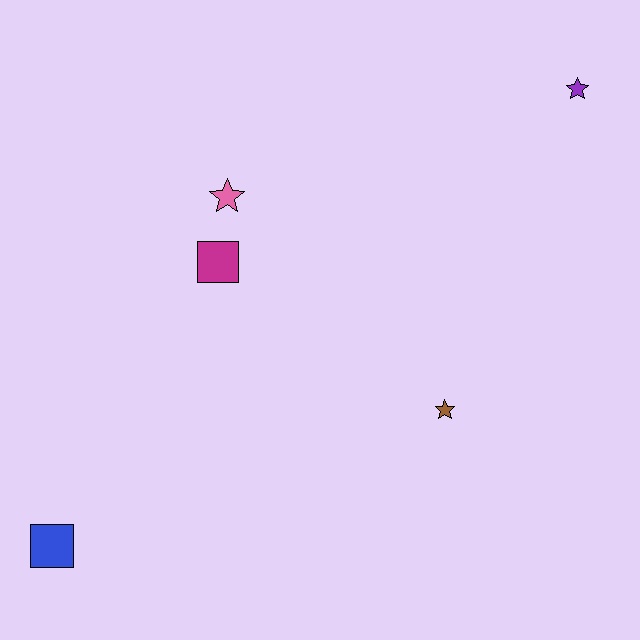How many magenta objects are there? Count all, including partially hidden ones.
There is 1 magenta object.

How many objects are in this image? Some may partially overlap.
There are 5 objects.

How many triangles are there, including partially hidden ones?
There are no triangles.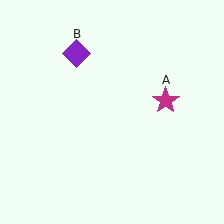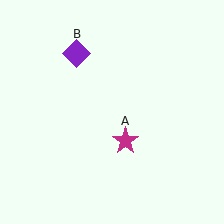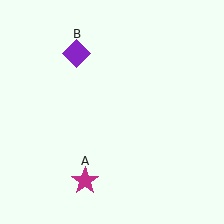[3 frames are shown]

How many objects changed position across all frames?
1 object changed position: magenta star (object A).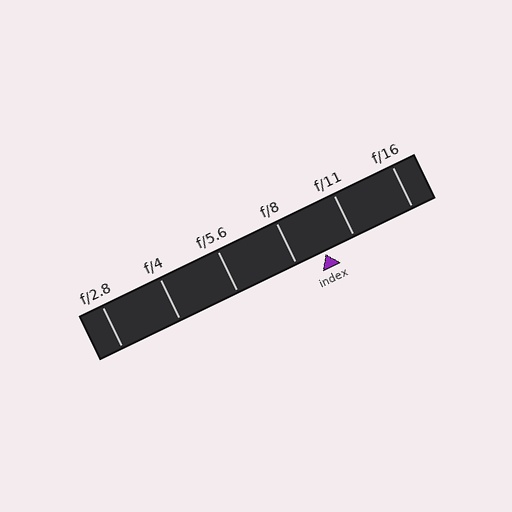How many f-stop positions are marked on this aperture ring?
There are 6 f-stop positions marked.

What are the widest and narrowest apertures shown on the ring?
The widest aperture shown is f/2.8 and the narrowest is f/16.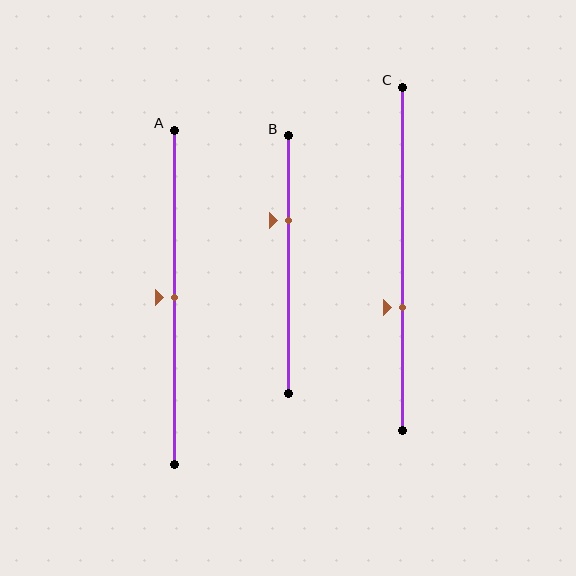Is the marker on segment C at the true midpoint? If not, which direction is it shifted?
No, the marker on segment C is shifted downward by about 14% of the segment length.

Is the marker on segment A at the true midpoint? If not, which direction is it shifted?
Yes, the marker on segment A is at the true midpoint.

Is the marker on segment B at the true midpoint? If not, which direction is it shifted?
No, the marker on segment B is shifted upward by about 17% of the segment length.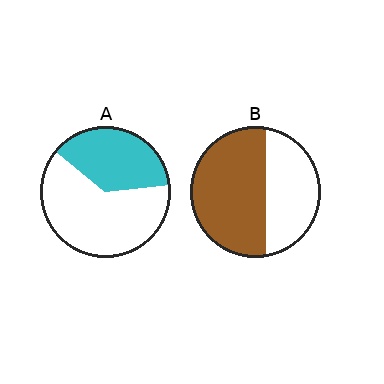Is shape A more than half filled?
No.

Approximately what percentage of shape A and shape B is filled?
A is approximately 40% and B is approximately 60%.